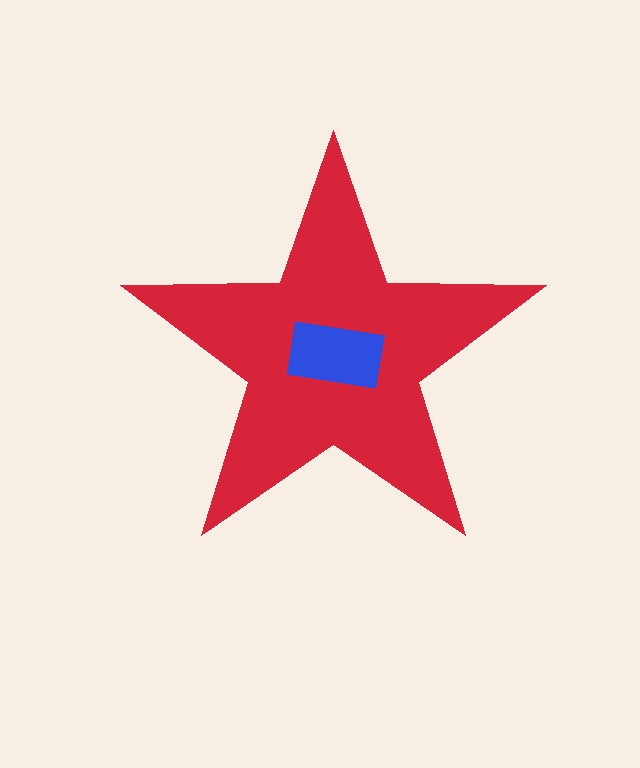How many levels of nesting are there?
2.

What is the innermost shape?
The blue rectangle.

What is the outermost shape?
The red star.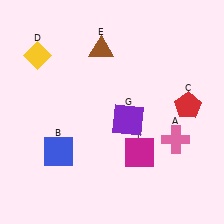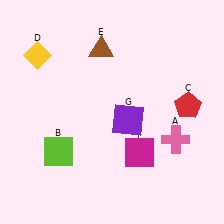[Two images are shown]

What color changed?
The square (B) changed from blue in Image 1 to lime in Image 2.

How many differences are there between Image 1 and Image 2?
There is 1 difference between the two images.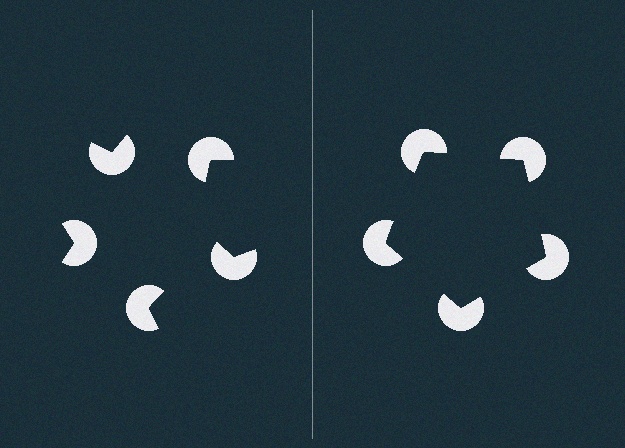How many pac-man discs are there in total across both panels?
10 — 5 on each side.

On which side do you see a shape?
An illusory pentagon appears on the right side. On the left side the wedge cuts are rotated, so no coherent shape forms.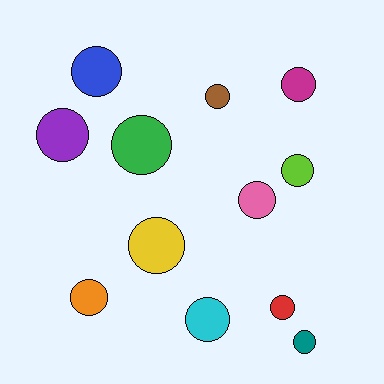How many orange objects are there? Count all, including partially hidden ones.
There is 1 orange object.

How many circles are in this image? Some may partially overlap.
There are 12 circles.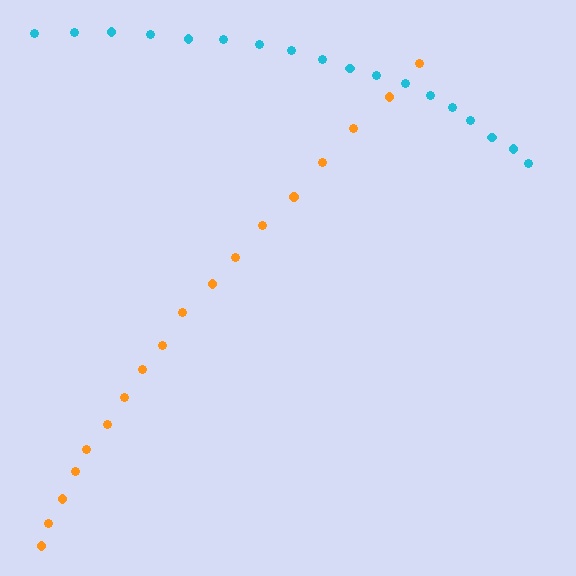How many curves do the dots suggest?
There are 2 distinct paths.